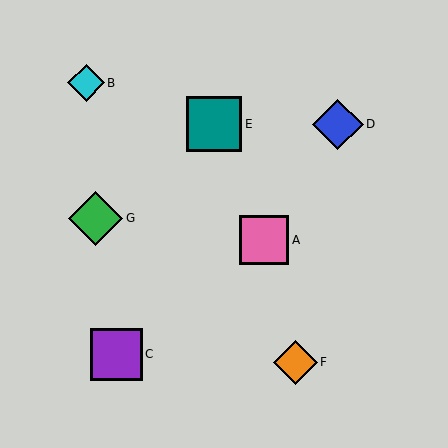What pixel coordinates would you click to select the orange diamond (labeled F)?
Click at (295, 362) to select the orange diamond F.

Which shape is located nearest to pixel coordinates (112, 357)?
The purple square (labeled C) at (116, 354) is nearest to that location.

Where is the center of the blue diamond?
The center of the blue diamond is at (338, 124).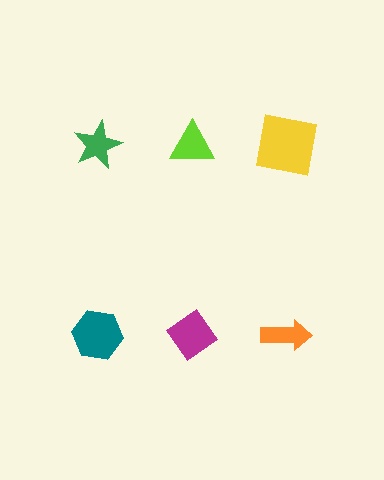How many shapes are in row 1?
3 shapes.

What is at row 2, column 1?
A teal hexagon.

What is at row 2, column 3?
An orange arrow.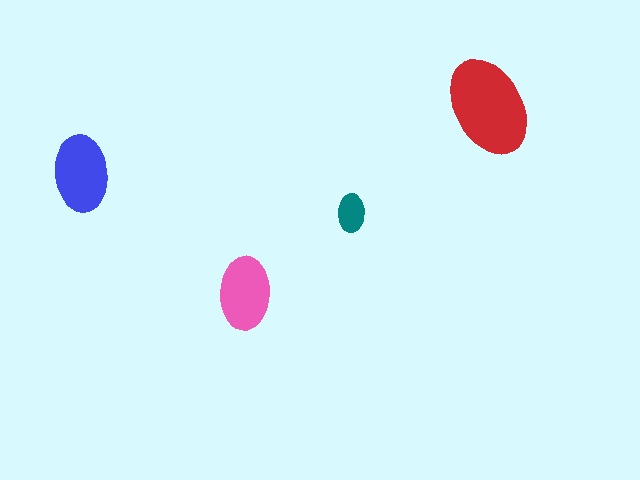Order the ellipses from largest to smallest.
the red one, the blue one, the pink one, the teal one.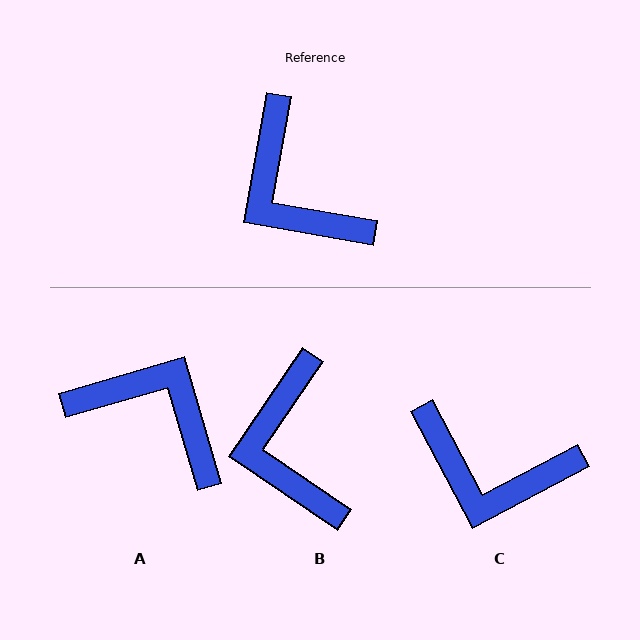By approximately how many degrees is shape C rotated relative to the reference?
Approximately 38 degrees counter-clockwise.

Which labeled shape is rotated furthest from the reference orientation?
A, about 154 degrees away.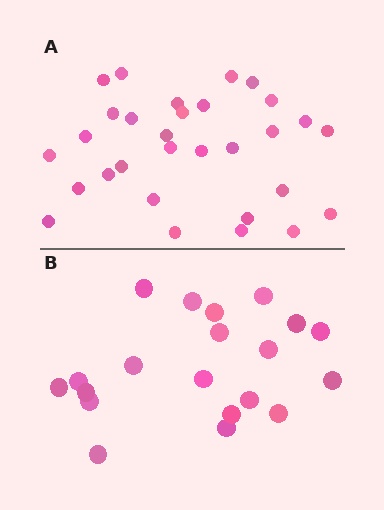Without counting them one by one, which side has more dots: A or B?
Region A (the top region) has more dots.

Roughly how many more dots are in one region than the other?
Region A has roughly 10 or so more dots than region B.